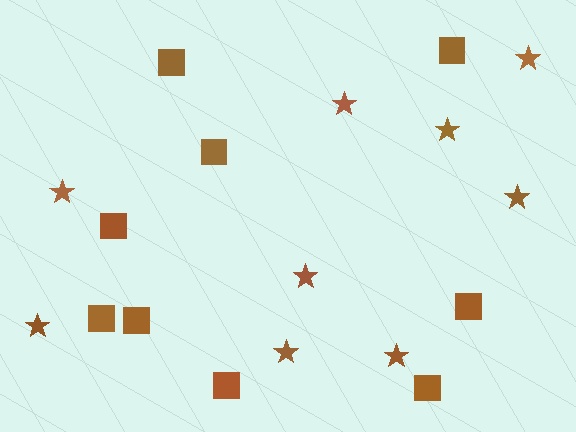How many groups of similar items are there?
There are 2 groups: one group of squares (9) and one group of stars (9).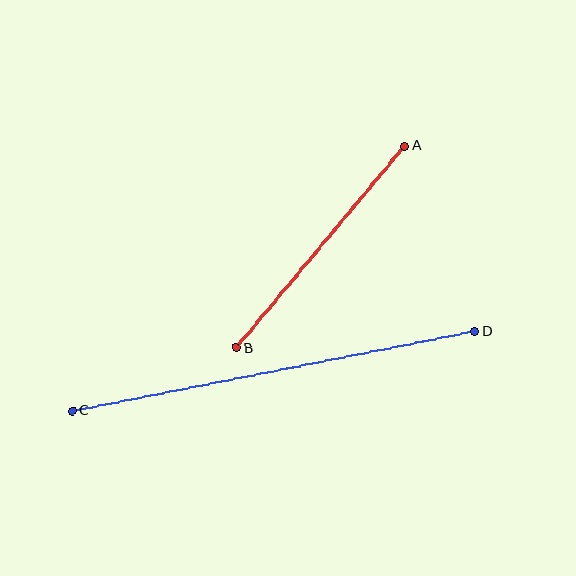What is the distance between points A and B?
The distance is approximately 263 pixels.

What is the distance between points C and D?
The distance is approximately 410 pixels.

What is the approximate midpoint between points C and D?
The midpoint is at approximately (274, 371) pixels.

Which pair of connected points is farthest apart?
Points C and D are farthest apart.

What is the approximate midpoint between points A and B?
The midpoint is at approximately (321, 247) pixels.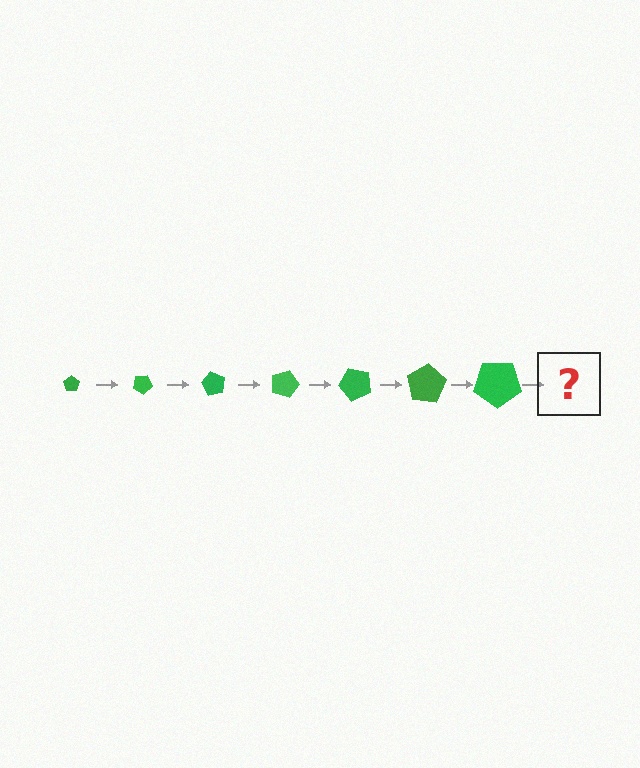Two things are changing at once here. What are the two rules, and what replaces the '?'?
The two rules are that the pentagon grows larger each step and it rotates 30 degrees each step. The '?' should be a pentagon, larger than the previous one and rotated 210 degrees from the start.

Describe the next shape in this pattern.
It should be a pentagon, larger than the previous one and rotated 210 degrees from the start.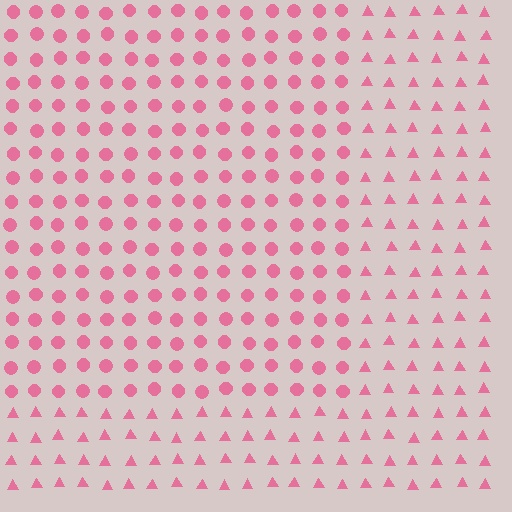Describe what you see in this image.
The image is filled with small pink elements arranged in a uniform grid. A rectangle-shaped region contains circles, while the surrounding area contains triangles. The boundary is defined purely by the change in element shape.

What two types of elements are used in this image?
The image uses circles inside the rectangle region and triangles outside it.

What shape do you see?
I see a rectangle.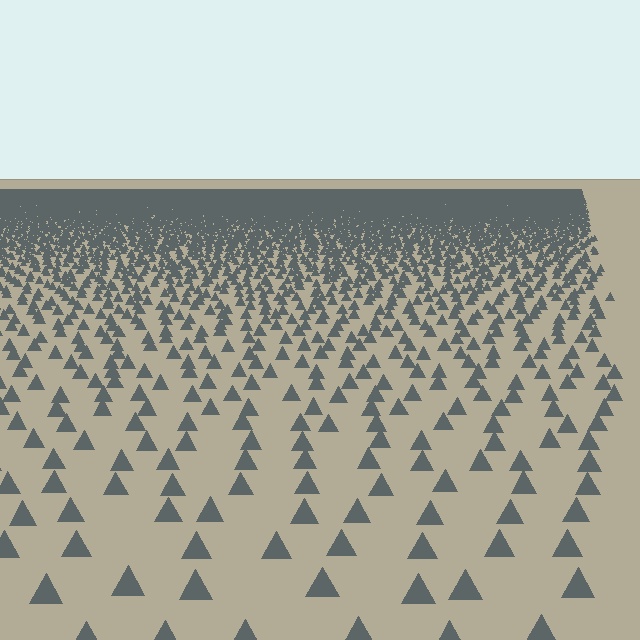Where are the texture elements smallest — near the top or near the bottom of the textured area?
Near the top.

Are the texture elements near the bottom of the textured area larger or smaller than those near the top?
Larger. Near the bottom, elements are closer to the viewer and appear at a bigger on-screen size.